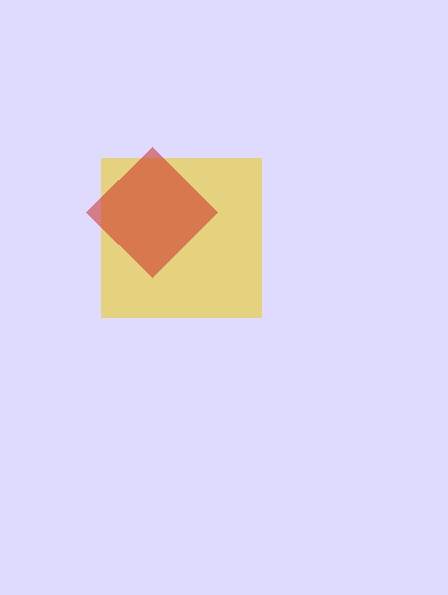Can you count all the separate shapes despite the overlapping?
Yes, there are 2 separate shapes.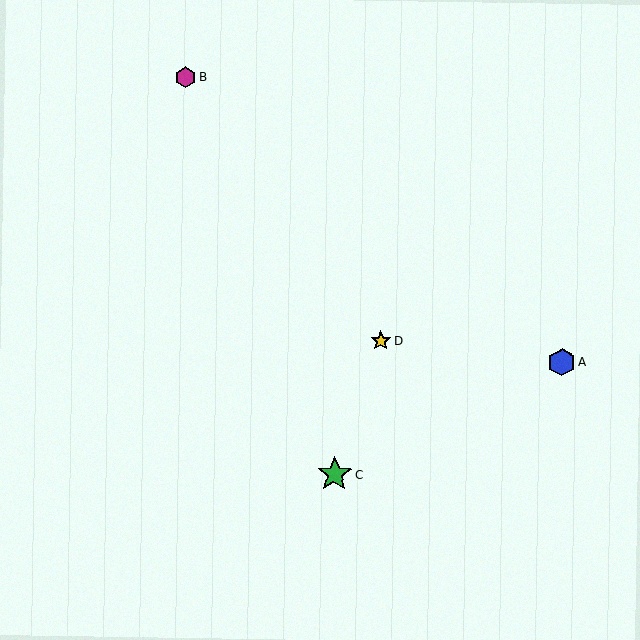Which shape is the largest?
The green star (labeled C) is the largest.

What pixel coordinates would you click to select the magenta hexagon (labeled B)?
Click at (186, 77) to select the magenta hexagon B.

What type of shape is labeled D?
Shape D is a yellow star.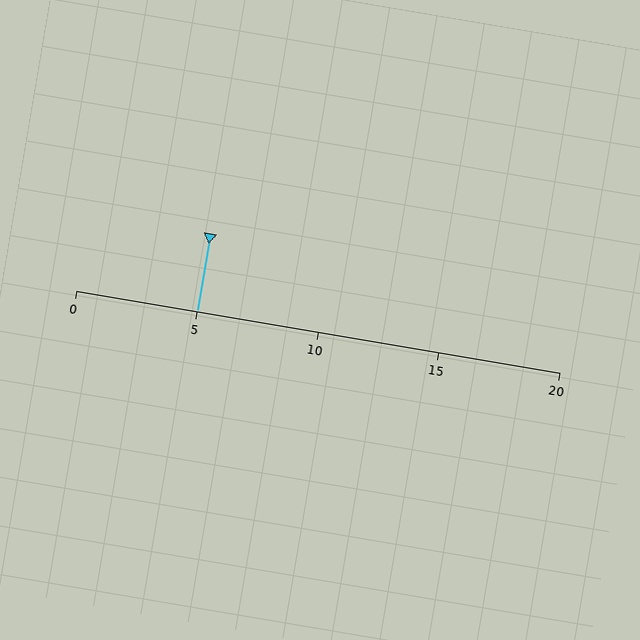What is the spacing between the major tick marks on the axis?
The major ticks are spaced 5 apart.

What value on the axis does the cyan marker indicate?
The marker indicates approximately 5.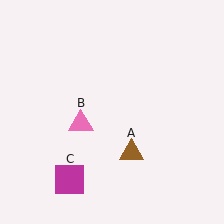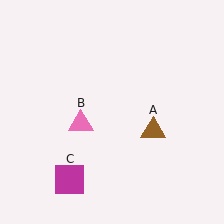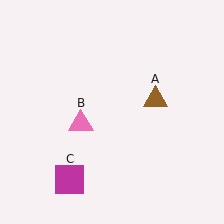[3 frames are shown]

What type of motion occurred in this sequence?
The brown triangle (object A) rotated counterclockwise around the center of the scene.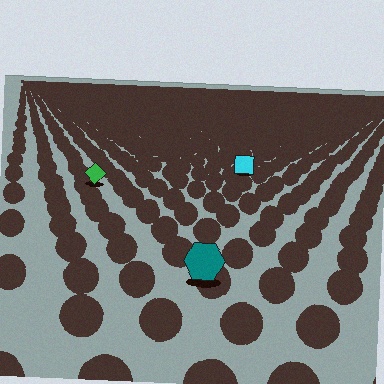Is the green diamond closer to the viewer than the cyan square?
Yes. The green diamond is closer — you can tell from the texture gradient: the ground texture is coarser near it.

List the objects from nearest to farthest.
From nearest to farthest: the teal hexagon, the green diamond, the cyan square.